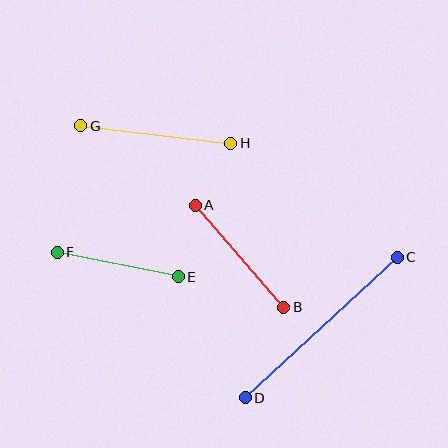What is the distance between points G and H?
The distance is approximately 151 pixels.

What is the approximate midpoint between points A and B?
The midpoint is at approximately (240, 256) pixels.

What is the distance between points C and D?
The distance is approximately 207 pixels.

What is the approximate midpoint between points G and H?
The midpoint is at approximately (156, 135) pixels.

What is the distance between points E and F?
The distance is approximately 124 pixels.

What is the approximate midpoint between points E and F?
The midpoint is at approximately (118, 264) pixels.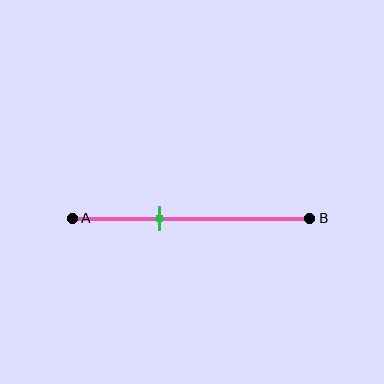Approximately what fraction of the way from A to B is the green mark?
The green mark is approximately 35% of the way from A to B.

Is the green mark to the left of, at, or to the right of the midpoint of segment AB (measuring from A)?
The green mark is to the left of the midpoint of segment AB.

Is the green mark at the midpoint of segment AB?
No, the mark is at about 35% from A, not at the 50% midpoint.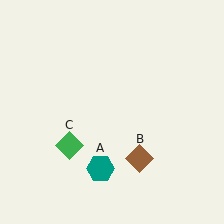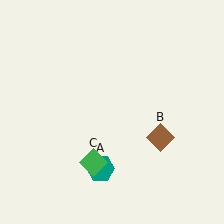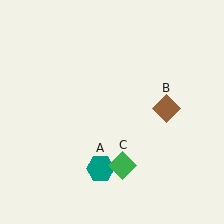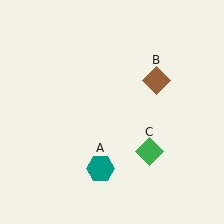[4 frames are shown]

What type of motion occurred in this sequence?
The brown diamond (object B), green diamond (object C) rotated counterclockwise around the center of the scene.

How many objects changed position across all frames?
2 objects changed position: brown diamond (object B), green diamond (object C).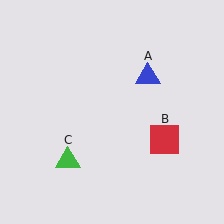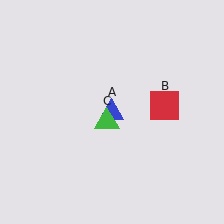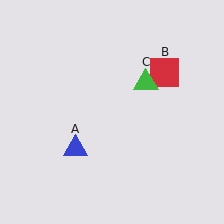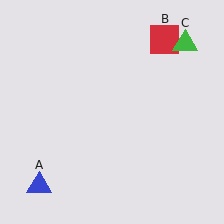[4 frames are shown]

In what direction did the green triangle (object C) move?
The green triangle (object C) moved up and to the right.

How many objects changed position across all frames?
3 objects changed position: blue triangle (object A), red square (object B), green triangle (object C).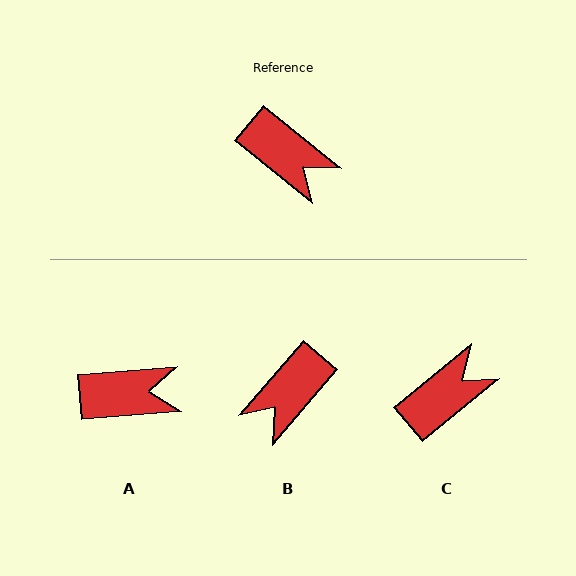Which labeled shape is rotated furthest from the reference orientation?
B, about 92 degrees away.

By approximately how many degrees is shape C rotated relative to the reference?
Approximately 78 degrees counter-clockwise.